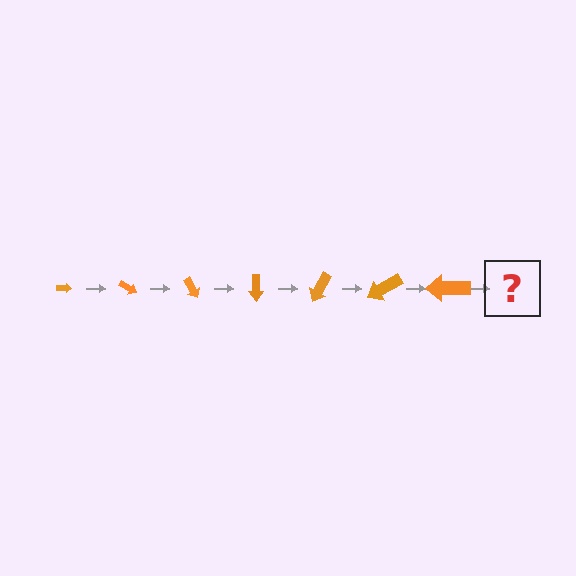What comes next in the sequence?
The next element should be an arrow, larger than the previous one and rotated 210 degrees from the start.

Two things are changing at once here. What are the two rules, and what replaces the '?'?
The two rules are that the arrow grows larger each step and it rotates 30 degrees each step. The '?' should be an arrow, larger than the previous one and rotated 210 degrees from the start.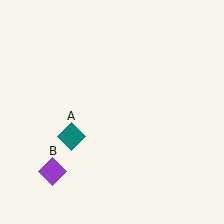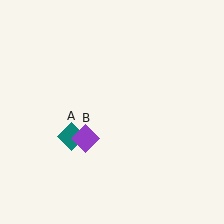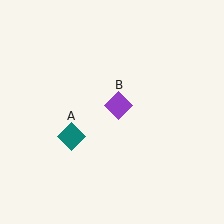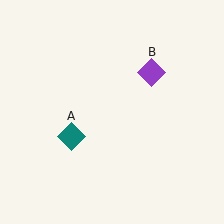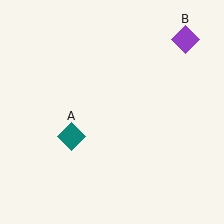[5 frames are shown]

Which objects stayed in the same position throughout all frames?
Teal diamond (object A) remained stationary.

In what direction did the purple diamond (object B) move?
The purple diamond (object B) moved up and to the right.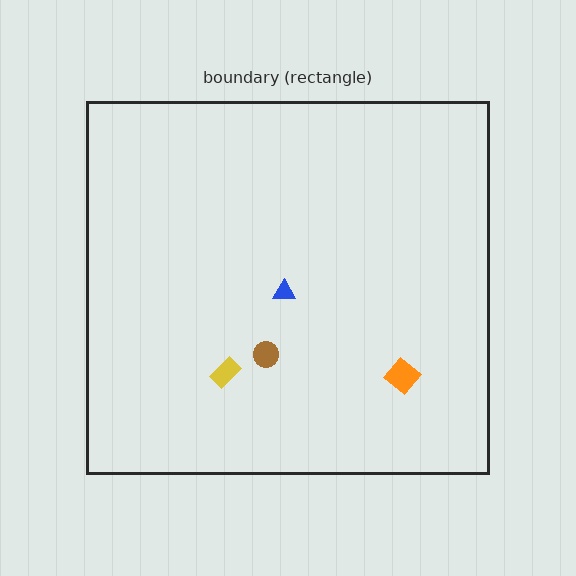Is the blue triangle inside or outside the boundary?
Inside.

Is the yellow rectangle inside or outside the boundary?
Inside.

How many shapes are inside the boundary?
4 inside, 0 outside.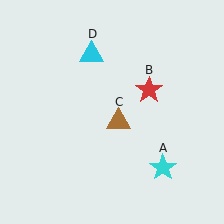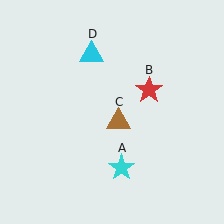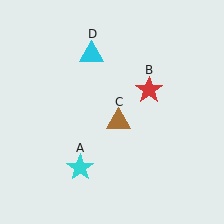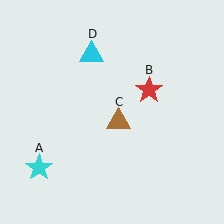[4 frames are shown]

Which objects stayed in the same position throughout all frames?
Red star (object B) and brown triangle (object C) and cyan triangle (object D) remained stationary.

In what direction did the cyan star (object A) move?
The cyan star (object A) moved left.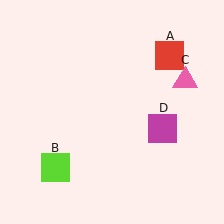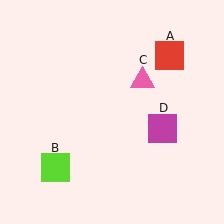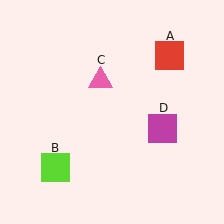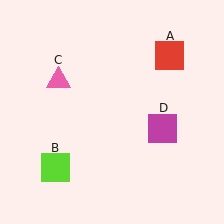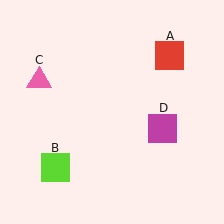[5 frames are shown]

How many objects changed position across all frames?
1 object changed position: pink triangle (object C).